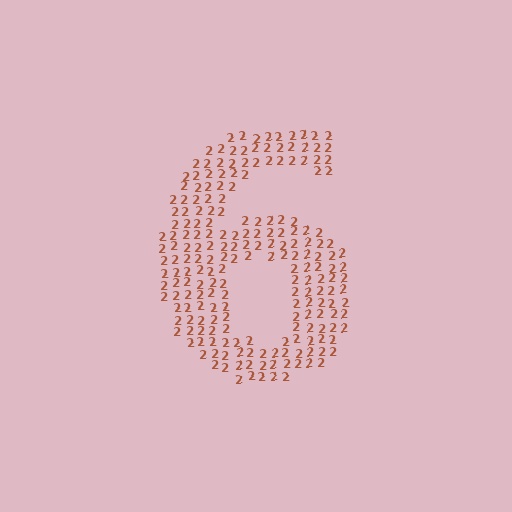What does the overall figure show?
The overall figure shows the digit 6.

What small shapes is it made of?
It is made of small digit 2's.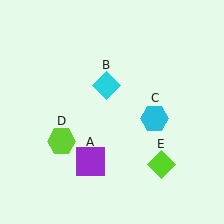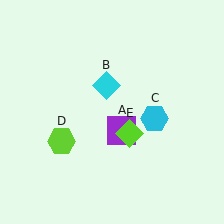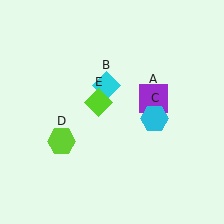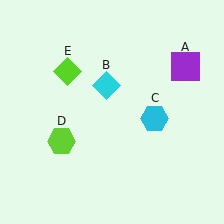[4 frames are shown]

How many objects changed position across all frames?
2 objects changed position: purple square (object A), lime diamond (object E).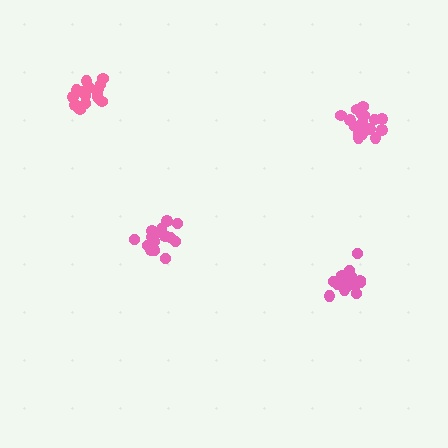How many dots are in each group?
Group 1: 17 dots, Group 2: 17 dots, Group 3: 17 dots, Group 4: 18 dots (69 total).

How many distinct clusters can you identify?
There are 4 distinct clusters.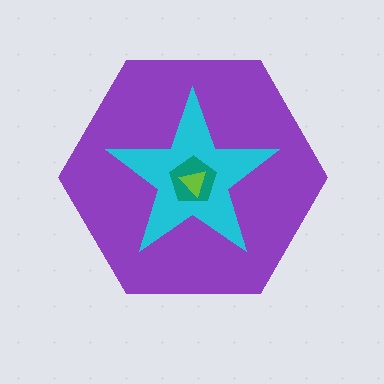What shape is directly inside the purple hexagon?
The cyan star.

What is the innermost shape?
The lime triangle.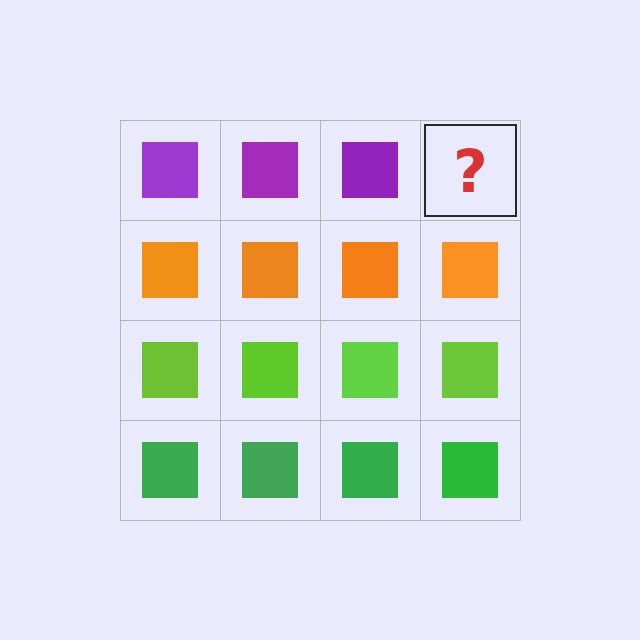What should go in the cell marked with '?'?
The missing cell should contain a purple square.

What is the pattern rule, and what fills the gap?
The rule is that each row has a consistent color. The gap should be filled with a purple square.